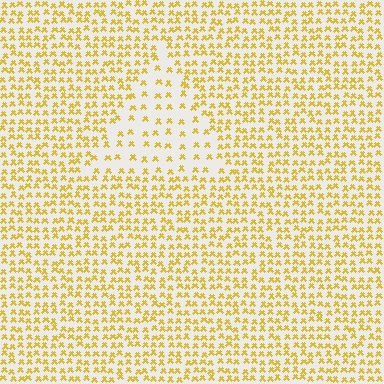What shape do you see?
I see a triangle.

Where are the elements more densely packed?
The elements are more densely packed outside the triangle boundary.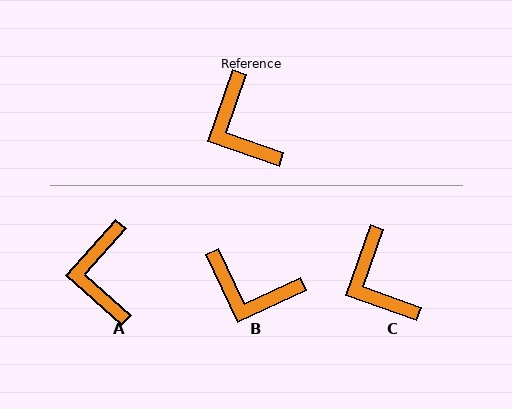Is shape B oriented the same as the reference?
No, it is off by about 45 degrees.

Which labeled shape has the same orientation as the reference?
C.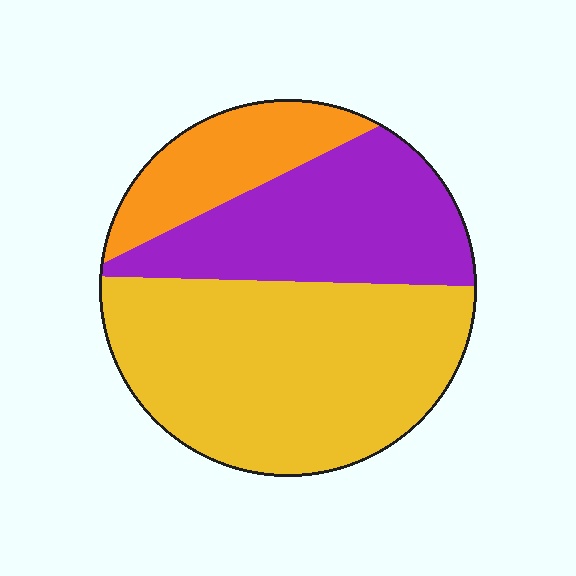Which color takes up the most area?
Yellow, at roughly 50%.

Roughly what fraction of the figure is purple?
Purple takes up about one third (1/3) of the figure.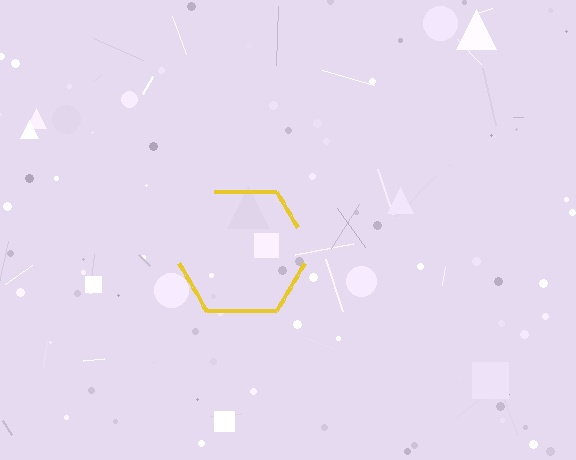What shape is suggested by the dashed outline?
The dashed outline suggests a hexagon.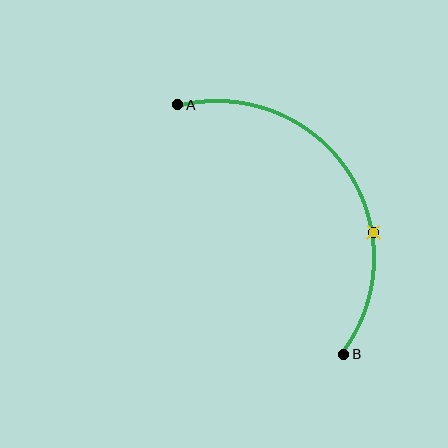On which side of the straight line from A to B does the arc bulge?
The arc bulges to the right of the straight line connecting A and B.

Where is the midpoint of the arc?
The arc midpoint is the point on the curve farthest from the straight line joining A and B. It sits to the right of that line.